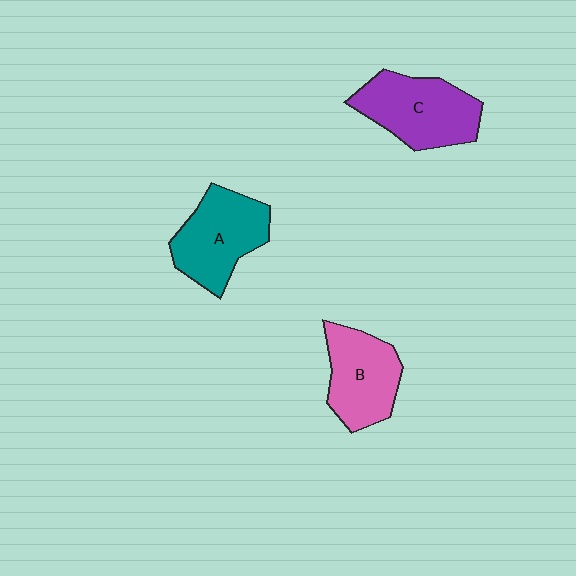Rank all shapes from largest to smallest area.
From largest to smallest: C (purple), A (teal), B (pink).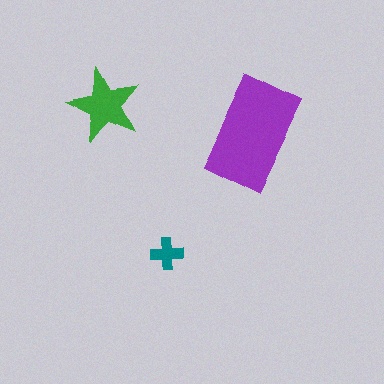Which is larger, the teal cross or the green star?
The green star.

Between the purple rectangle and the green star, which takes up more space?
The purple rectangle.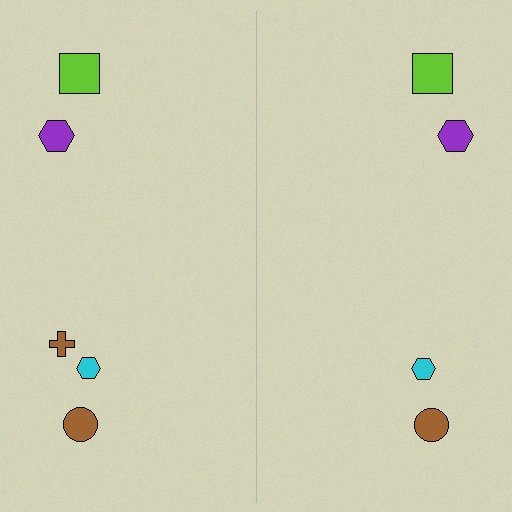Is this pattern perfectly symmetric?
No, the pattern is not perfectly symmetric. A brown cross is missing from the right side.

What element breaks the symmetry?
A brown cross is missing from the right side.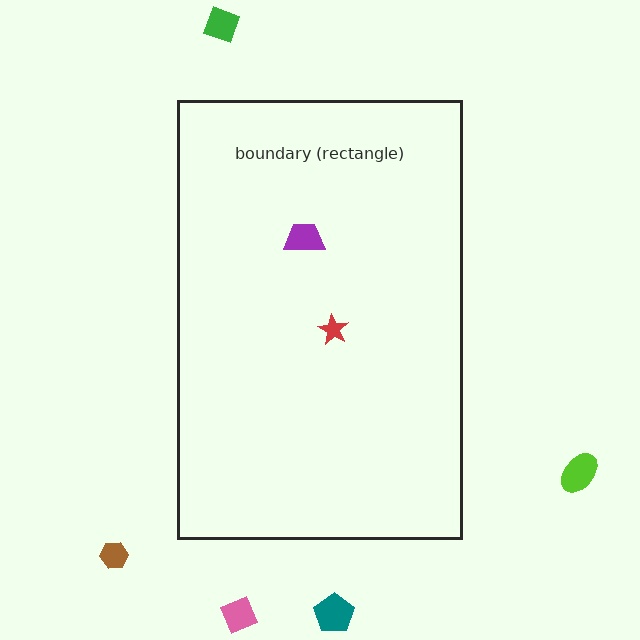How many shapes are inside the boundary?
2 inside, 5 outside.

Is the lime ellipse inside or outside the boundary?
Outside.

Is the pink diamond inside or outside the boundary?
Outside.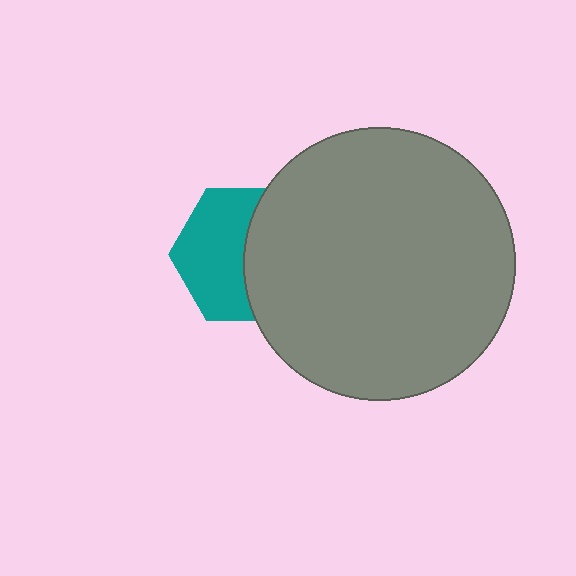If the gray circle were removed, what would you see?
You would see the complete teal hexagon.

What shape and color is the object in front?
The object in front is a gray circle.